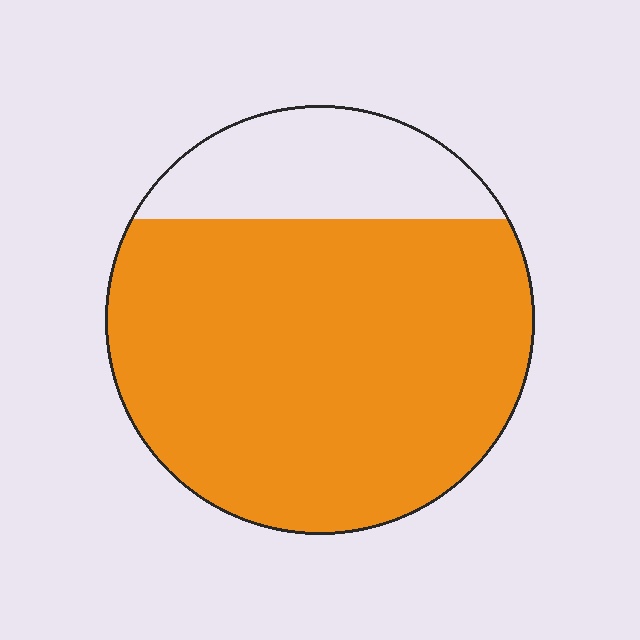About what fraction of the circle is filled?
About four fifths (4/5).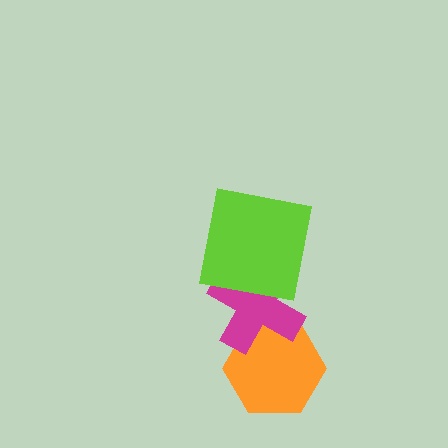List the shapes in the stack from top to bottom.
From top to bottom: the lime square, the magenta cross, the orange hexagon.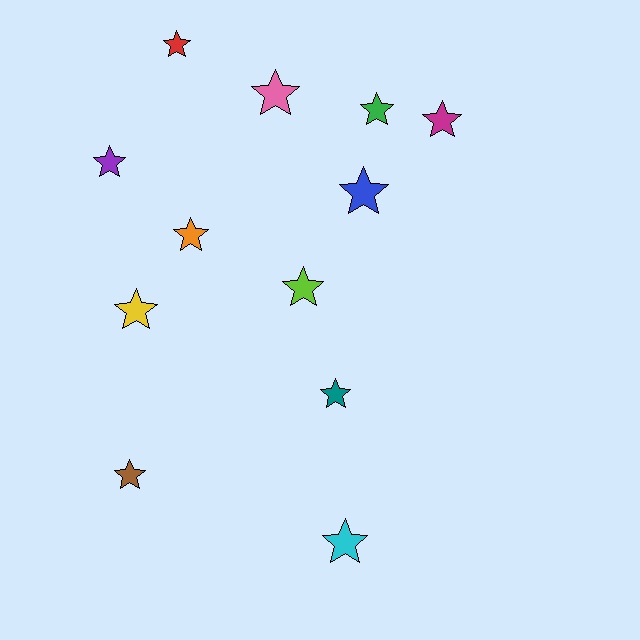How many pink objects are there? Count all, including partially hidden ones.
There is 1 pink object.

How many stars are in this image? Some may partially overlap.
There are 12 stars.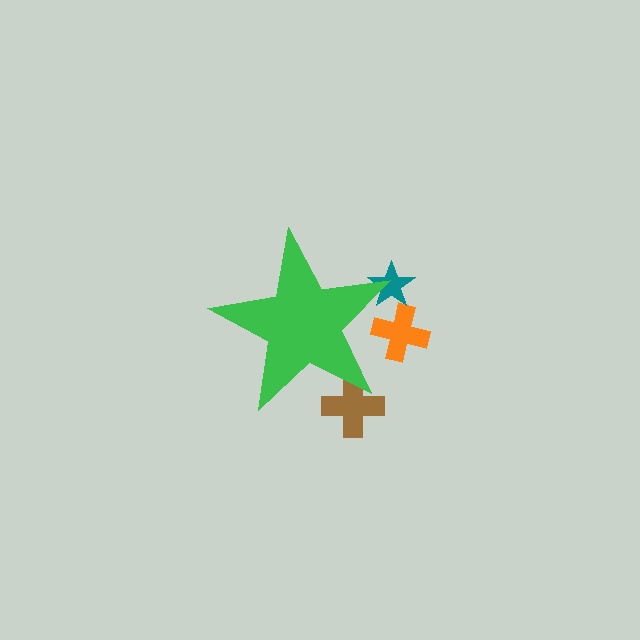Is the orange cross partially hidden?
Yes, the orange cross is partially hidden behind the green star.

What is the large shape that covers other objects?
A green star.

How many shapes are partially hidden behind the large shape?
3 shapes are partially hidden.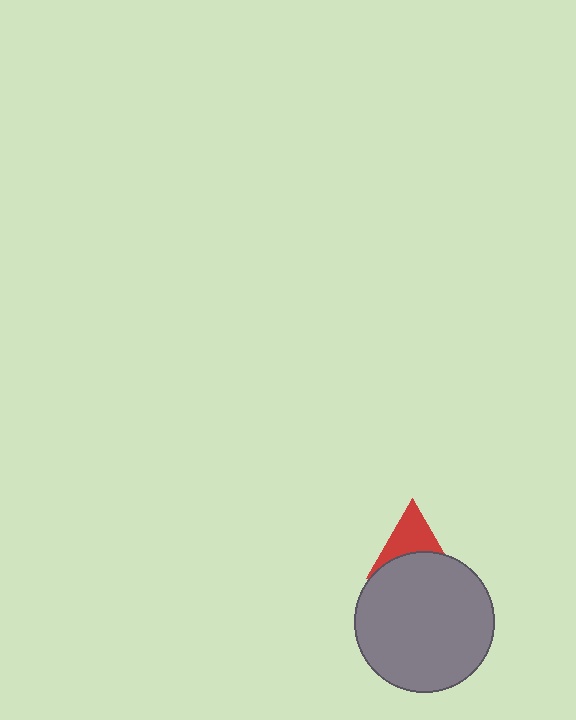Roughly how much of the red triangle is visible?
About half of it is visible (roughly 52%).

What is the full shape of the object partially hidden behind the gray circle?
The partially hidden object is a red triangle.